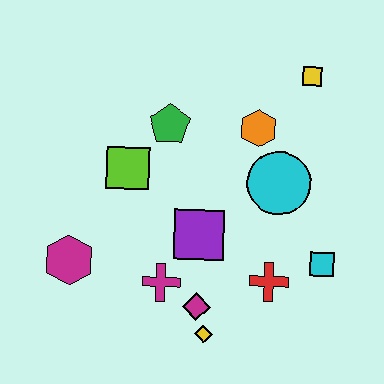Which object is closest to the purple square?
The magenta cross is closest to the purple square.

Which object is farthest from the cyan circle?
The magenta hexagon is farthest from the cyan circle.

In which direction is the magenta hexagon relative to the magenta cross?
The magenta hexagon is to the left of the magenta cross.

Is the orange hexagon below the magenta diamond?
No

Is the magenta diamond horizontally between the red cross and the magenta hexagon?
Yes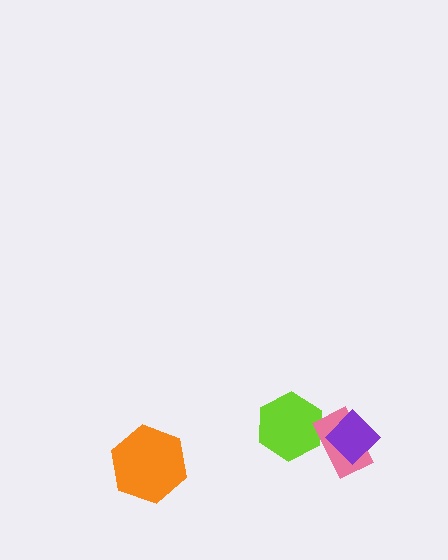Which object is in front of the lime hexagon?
The pink rectangle is in front of the lime hexagon.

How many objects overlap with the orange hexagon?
0 objects overlap with the orange hexagon.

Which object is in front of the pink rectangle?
The purple diamond is in front of the pink rectangle.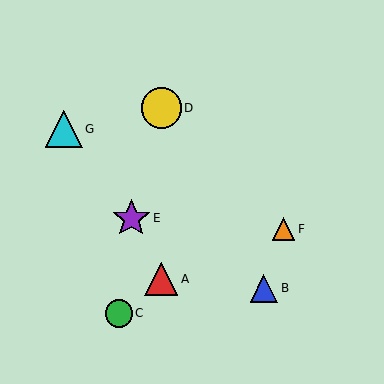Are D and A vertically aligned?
Yes, both are at x≈161.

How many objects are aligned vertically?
2 objects (A, D) are aligned vertically.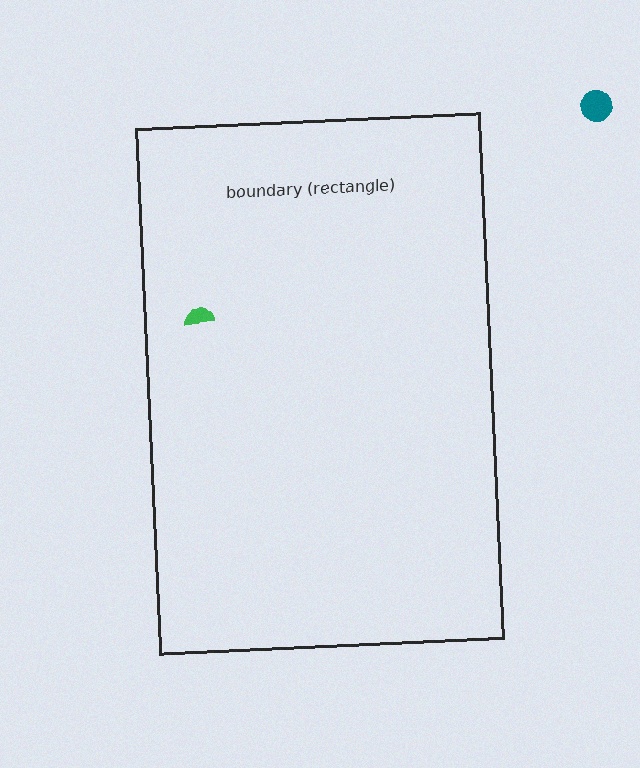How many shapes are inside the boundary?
1 inside, 1 outside.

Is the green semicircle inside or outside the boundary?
Inside.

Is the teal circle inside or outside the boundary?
Outside.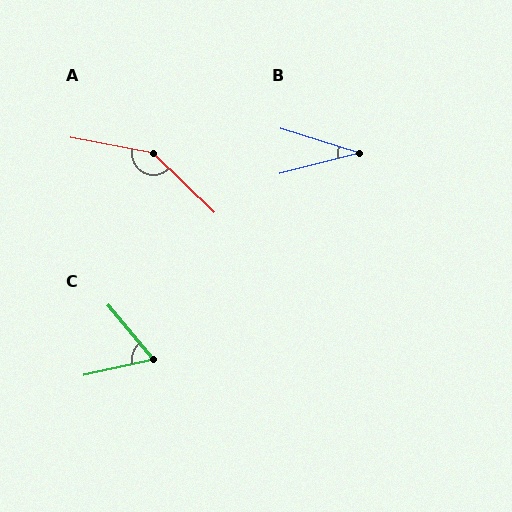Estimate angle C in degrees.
Approximately 62 degrees.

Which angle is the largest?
A, at approximately 147 degrees.